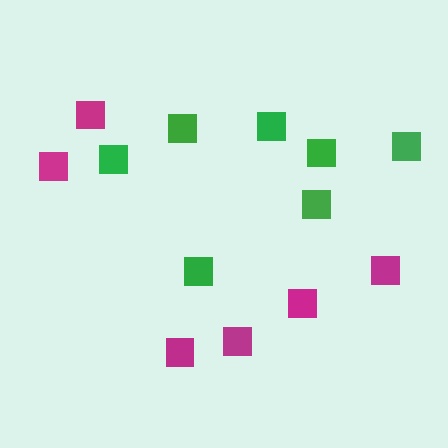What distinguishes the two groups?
There are 2 groups: one group of green squares (7) and one group of magenta squares (6).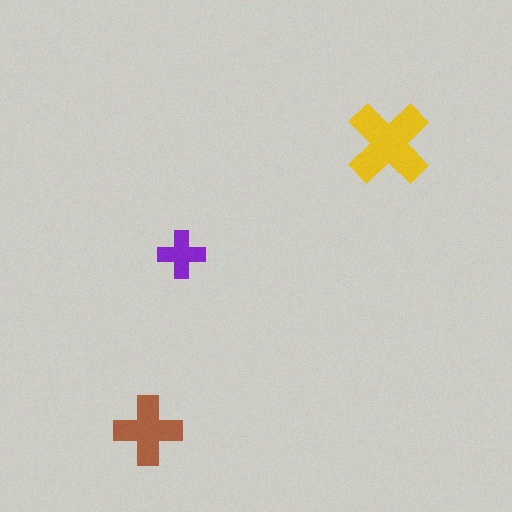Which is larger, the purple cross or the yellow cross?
The yellow one.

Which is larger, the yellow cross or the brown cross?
The yellow one.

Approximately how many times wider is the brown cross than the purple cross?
About 1.5 times wider.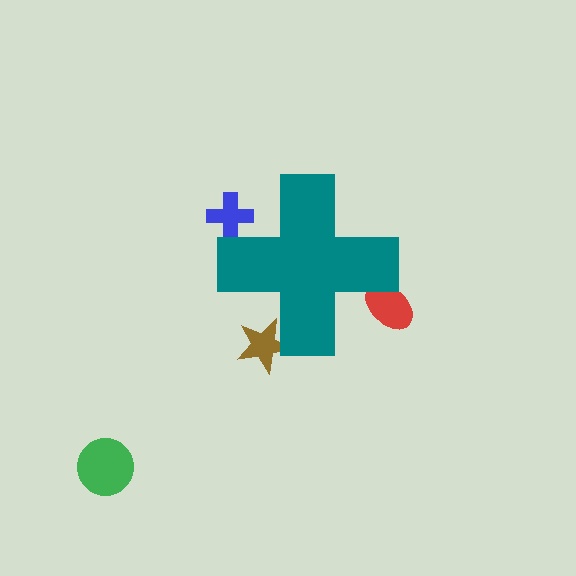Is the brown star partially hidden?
Yes, the brown star is partially hidden behind the teal cross.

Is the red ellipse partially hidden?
Yes, the red ellipse is partially hidden behind the teal cross.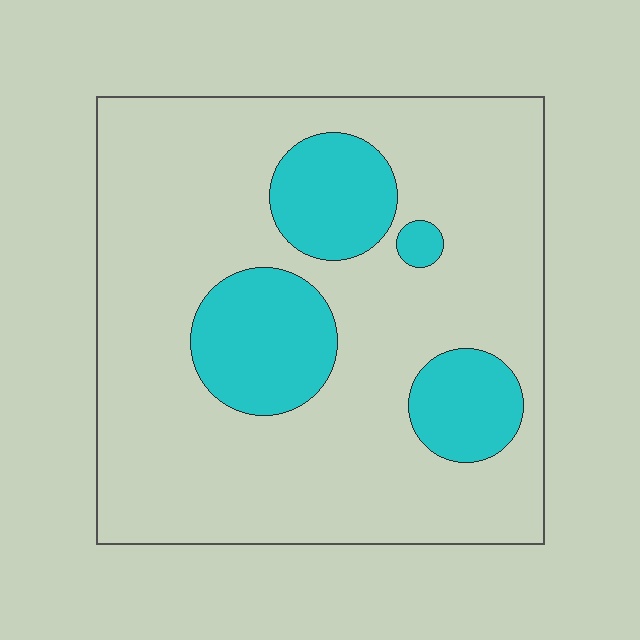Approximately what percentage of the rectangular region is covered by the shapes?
Approximately 20%.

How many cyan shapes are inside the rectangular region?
4.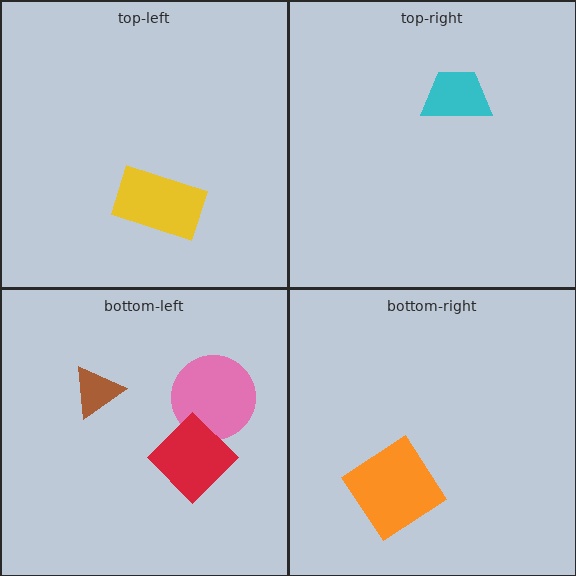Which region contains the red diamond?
The bottom-left region.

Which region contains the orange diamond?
The bottom-right region.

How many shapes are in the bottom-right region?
1.